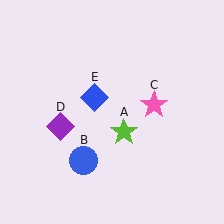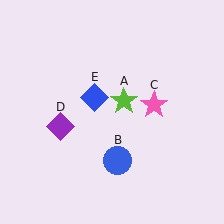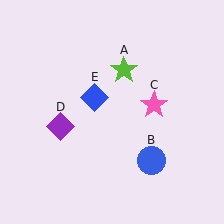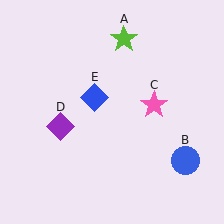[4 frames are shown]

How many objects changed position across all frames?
2 objects changed position: lime star (object A), blue circle (object B).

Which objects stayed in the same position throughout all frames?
Pink star (object C) and purple diamond (object D) and blue diamond (object E) remained stationary.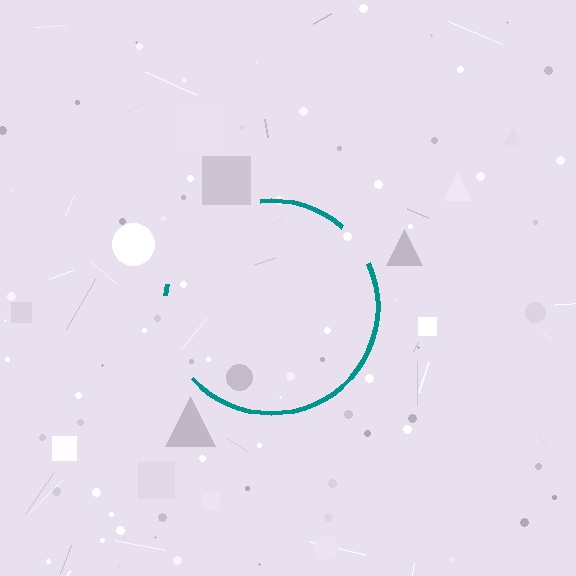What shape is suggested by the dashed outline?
The dashed outline suggests a circle.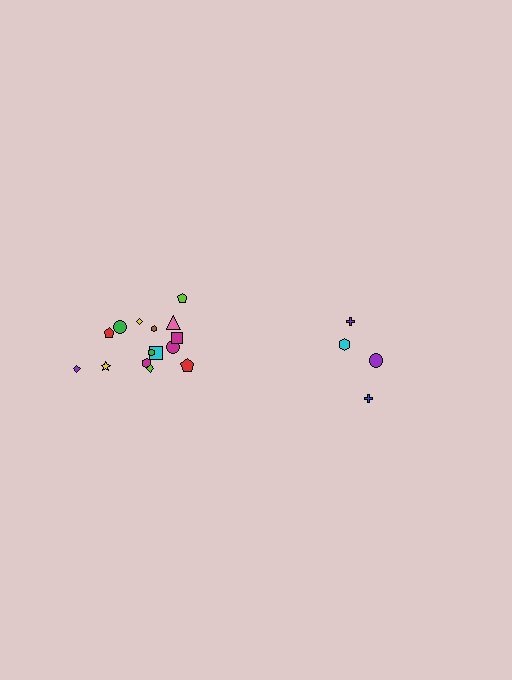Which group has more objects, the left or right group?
The left group.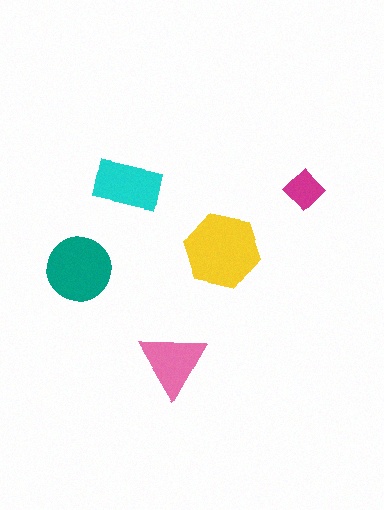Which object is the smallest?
The magenta diamond.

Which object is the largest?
The yellow hexagon.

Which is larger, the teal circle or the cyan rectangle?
The teal circle.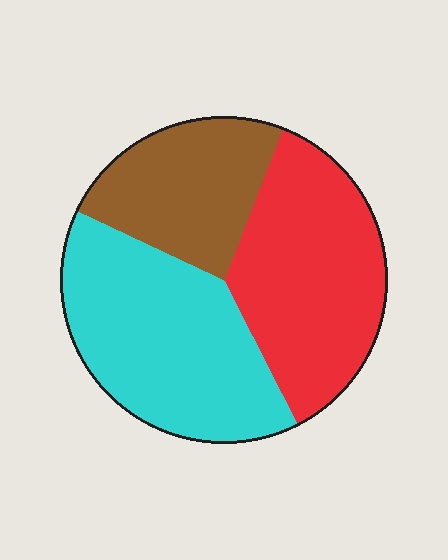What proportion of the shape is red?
Red takes up about three eighths (3/8) of the shape.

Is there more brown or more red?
Red.